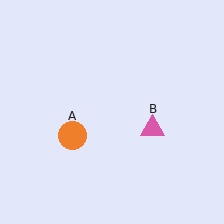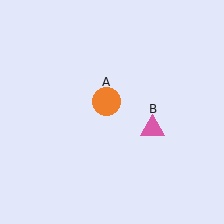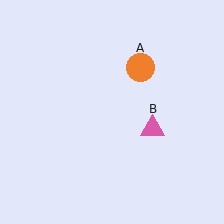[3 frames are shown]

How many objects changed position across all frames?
1 object changed position: orange circle (object A).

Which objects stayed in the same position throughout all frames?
Pink triangle (object B) remained stationary.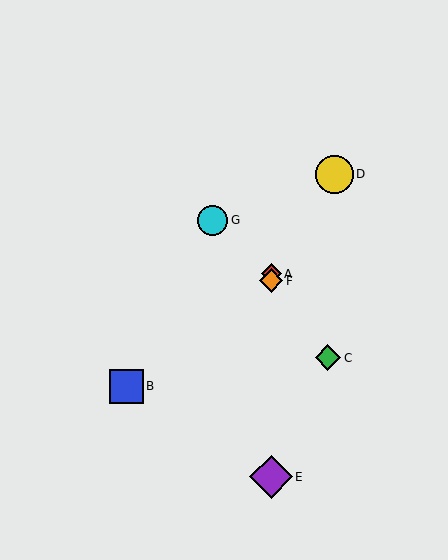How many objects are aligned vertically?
3 objects (A, E, F) are aligned vertically.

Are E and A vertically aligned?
Yes, both are at x≈271.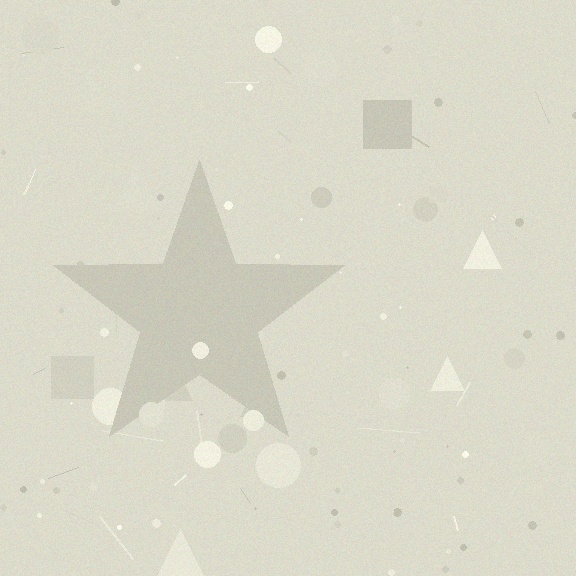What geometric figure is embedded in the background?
A star is embedded in the background.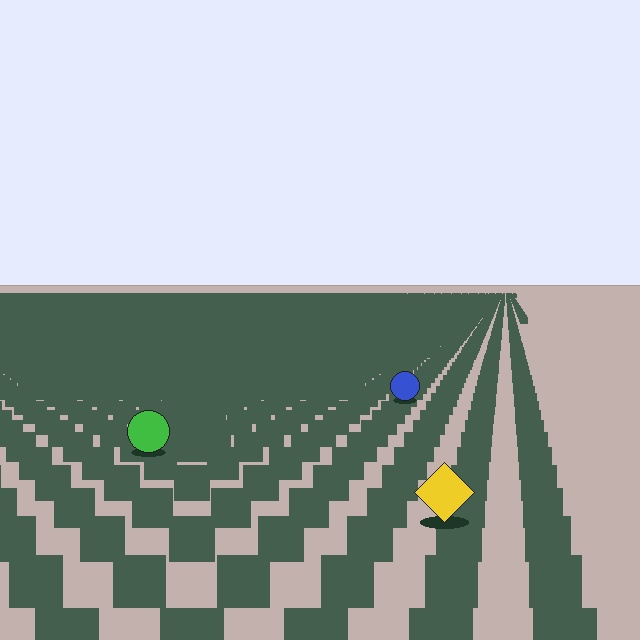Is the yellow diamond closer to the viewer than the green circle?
Yes. The yellow diamond is closer — you can tell from the texture gradient: the ground texture is coarser near it.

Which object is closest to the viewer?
The yellow diamond is closest. The texture marks near it are larger and more spread out.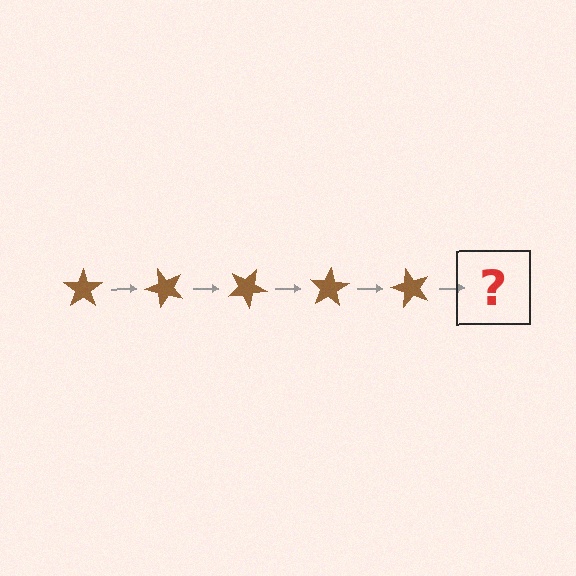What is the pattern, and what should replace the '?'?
The pattern is that the star rotates 50 degrees each step. The '?' should be a brown star rotated 250 degrees.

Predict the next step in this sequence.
The next step is a brown star rotated 250 degrees.